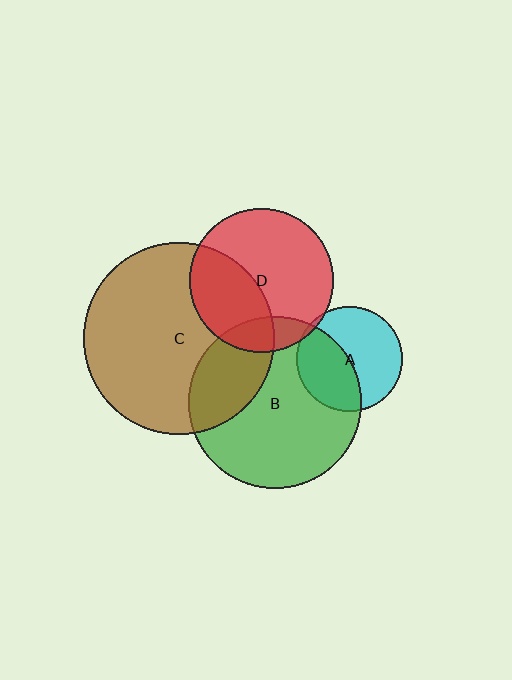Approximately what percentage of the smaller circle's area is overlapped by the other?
Approximately 30%.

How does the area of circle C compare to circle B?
Approximately 1.2 times.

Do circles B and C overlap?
Yes.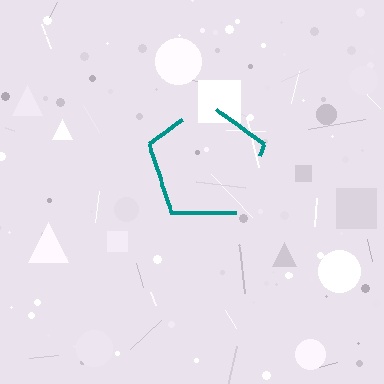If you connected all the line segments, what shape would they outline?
They would outline a pentagon.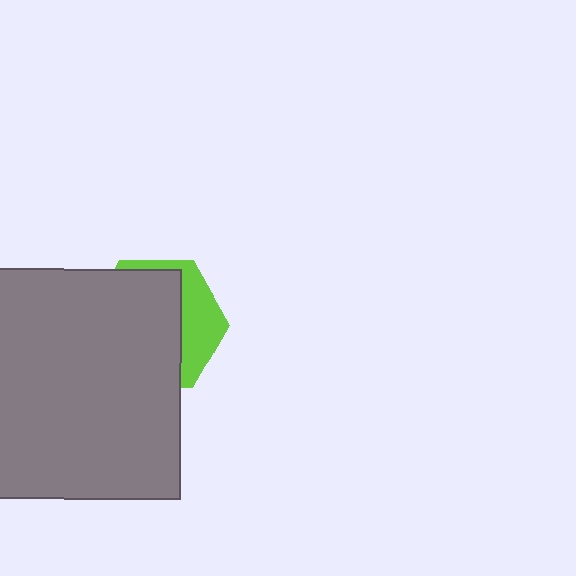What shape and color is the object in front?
The object in front is a gray square.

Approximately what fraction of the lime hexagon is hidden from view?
Roughly 69% of the lime hexagon is hidden behind the gray square.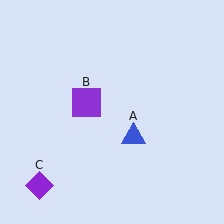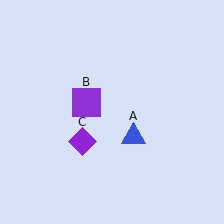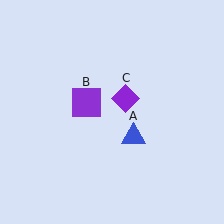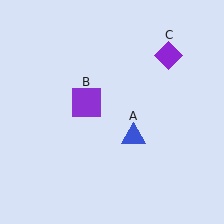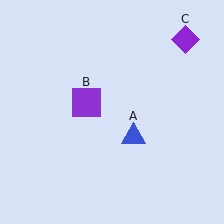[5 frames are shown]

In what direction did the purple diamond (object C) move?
The purple diamond (object C) moved up and to the right.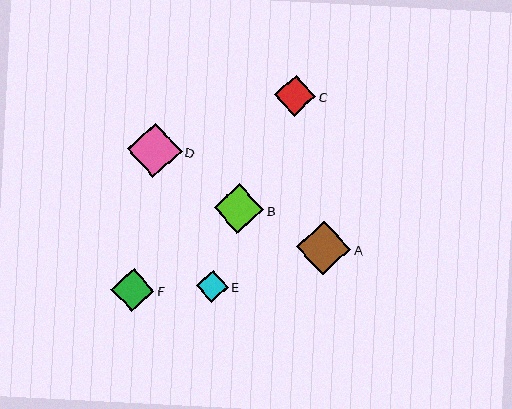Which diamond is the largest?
Diamond A is the largest with a size of approximately 54 pixels.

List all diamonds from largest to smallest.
From largest to smallest: A, D, B, F, C, E.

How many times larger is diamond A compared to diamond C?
Diamond A is approximately 1.3 times the size of diamond C.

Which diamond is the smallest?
Diamond E is the smallest with a size of approximately 32 pixels.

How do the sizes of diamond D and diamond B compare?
Diamond D and diamond B are approximately the same size.